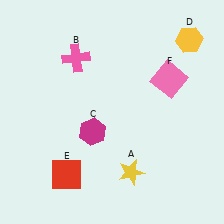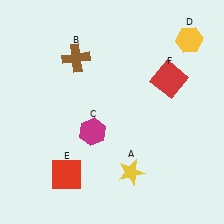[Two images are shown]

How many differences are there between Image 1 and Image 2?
There are 2 differences between the two images.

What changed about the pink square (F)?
In Image 1, F is pink. In Image 2, it changed to red.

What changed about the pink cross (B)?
In Image 1, B is pink. In Image 2, it changed to brown.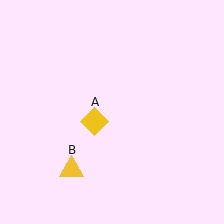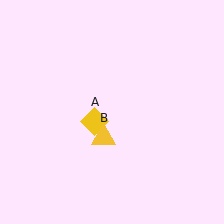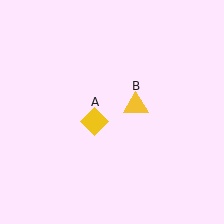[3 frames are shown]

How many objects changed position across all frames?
1 object changed position: yellow triangle (object B).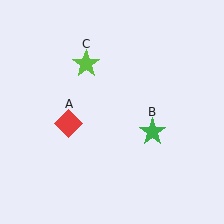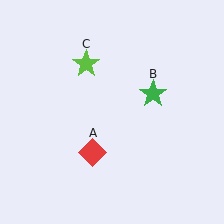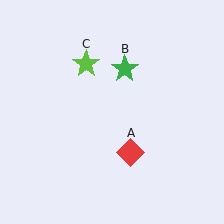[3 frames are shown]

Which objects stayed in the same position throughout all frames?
Lime star (object C) remained stationary.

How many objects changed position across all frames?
2 objects changed position: red diamond (object A), green star (object B).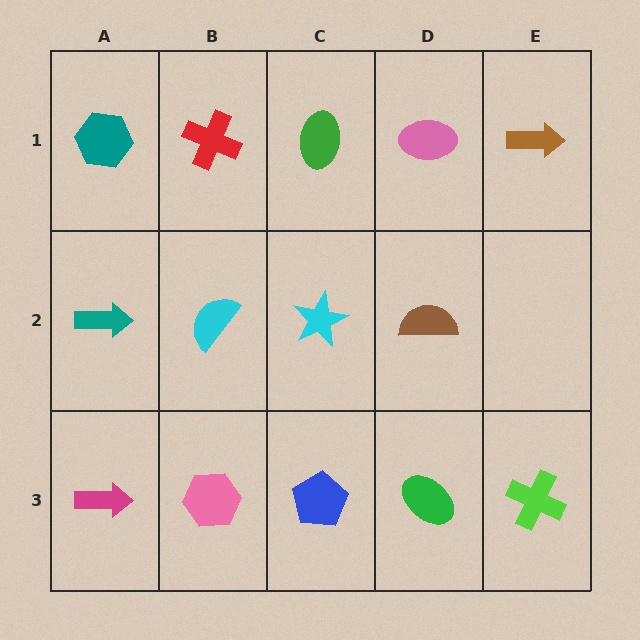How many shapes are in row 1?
5 shapes.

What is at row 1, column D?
A pink ellipse.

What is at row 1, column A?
A teal hexagon.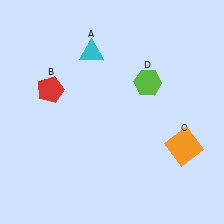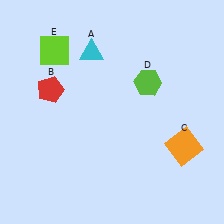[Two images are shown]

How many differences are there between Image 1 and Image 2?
There is 1 difference between the two images.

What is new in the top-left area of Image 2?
A lime square (E) was added in the top-left area of Image 2.